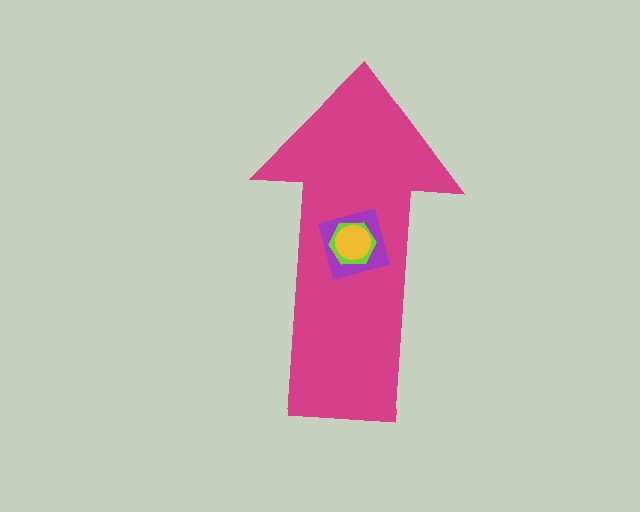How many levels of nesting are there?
4.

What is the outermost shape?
The magenta arrow.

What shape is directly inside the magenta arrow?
The purple square.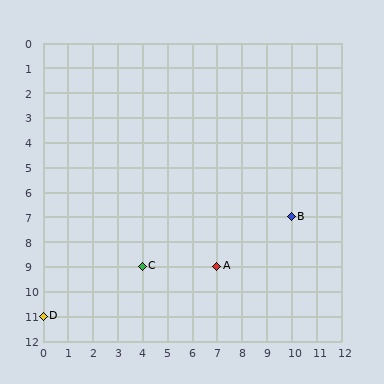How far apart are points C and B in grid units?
Points C and B are 6 columns and 2 rows apart (about 6.3 grid units diagonally).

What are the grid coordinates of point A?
Point A is at grid coordinates (7, 9).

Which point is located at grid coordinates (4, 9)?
Point C is at (4, 9).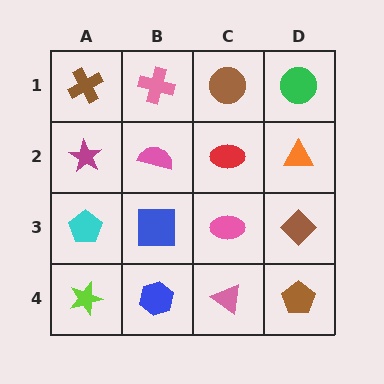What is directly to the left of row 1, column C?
A pink cross.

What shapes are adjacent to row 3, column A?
A magenta star (row 2, column A), a lime star (row 4, column A), a blue square (row 3, column B).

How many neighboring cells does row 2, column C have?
4.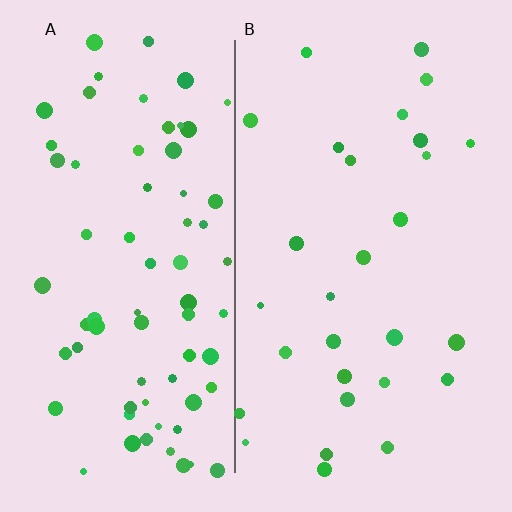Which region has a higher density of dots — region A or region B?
A (the left).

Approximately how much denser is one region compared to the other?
Approximately 2.5× — region A over region B.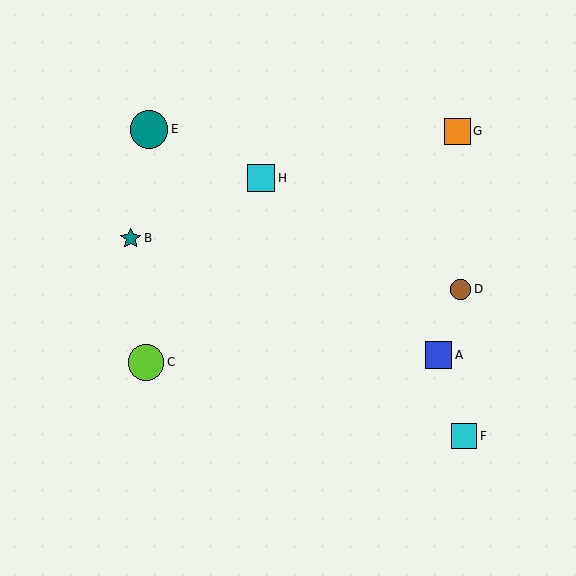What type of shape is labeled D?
Shape D is a brown circle.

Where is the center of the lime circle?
The center of the lime circle is at (146, 362).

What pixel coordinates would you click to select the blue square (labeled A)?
Click at (439, 355) to select the blue square A.